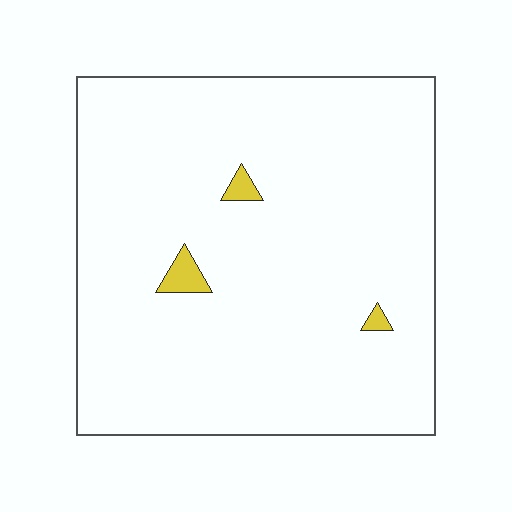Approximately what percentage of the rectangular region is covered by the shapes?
Approximately 0%.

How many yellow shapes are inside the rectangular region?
3.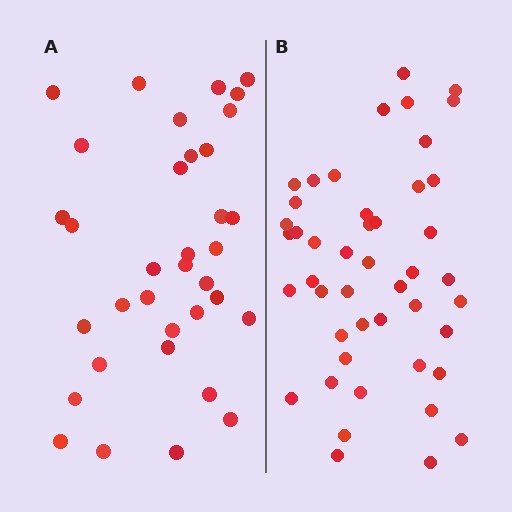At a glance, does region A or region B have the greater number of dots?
Region B (the right region) has more dots.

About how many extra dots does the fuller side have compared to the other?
Region B has roughly 12 or so more dots than region A.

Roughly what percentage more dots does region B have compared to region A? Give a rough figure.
About 30% more.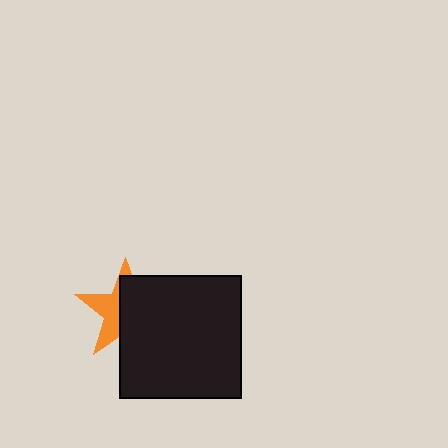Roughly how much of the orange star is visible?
A small part of it is visible (roughly 42%).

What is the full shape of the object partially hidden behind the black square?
The partially hidden object is an orange star.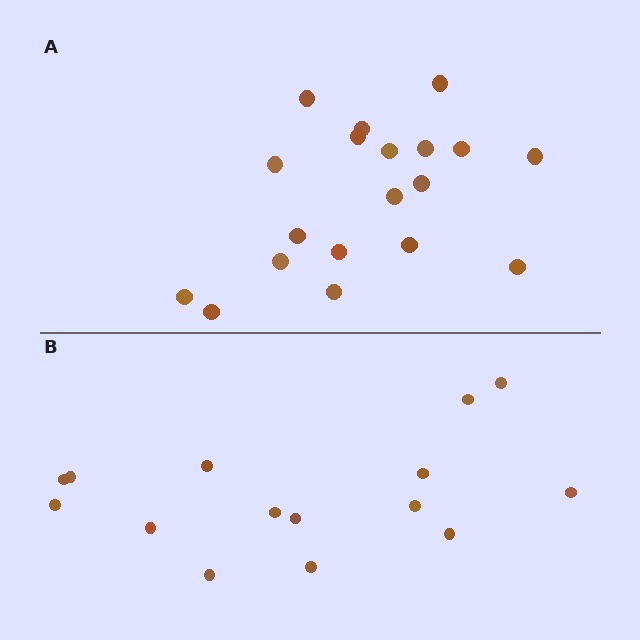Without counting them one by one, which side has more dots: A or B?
Region A (the top region) has more dots.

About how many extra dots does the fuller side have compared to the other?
Region A has about 4 more dots than region B.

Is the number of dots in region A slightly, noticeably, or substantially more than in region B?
Region A has noticeably more, but not dramatically so. The ratio is roughly 1.3 to 1.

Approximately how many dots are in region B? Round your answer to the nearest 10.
About 20 dots. (The exact count is 15, which rounds to 20.)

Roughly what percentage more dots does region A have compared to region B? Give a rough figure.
About 25% more.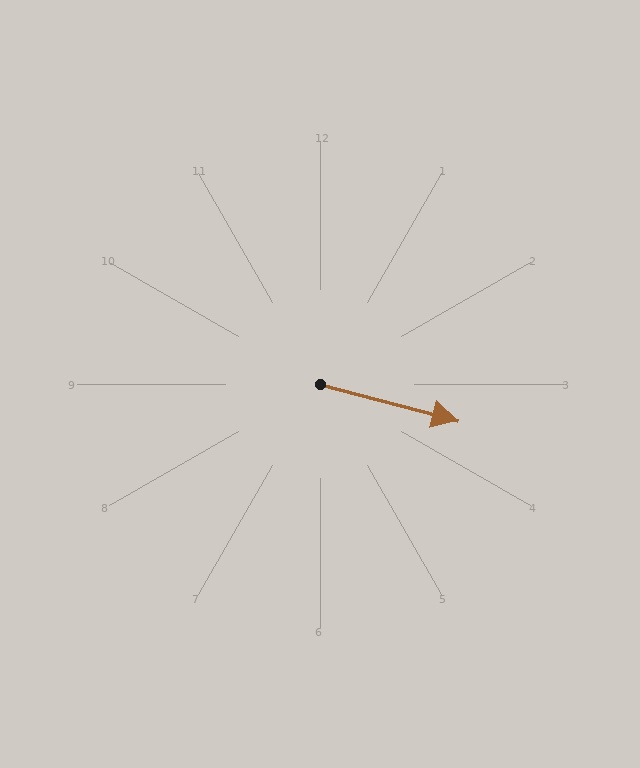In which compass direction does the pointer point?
East.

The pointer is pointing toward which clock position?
Roughly 3 o'clock.